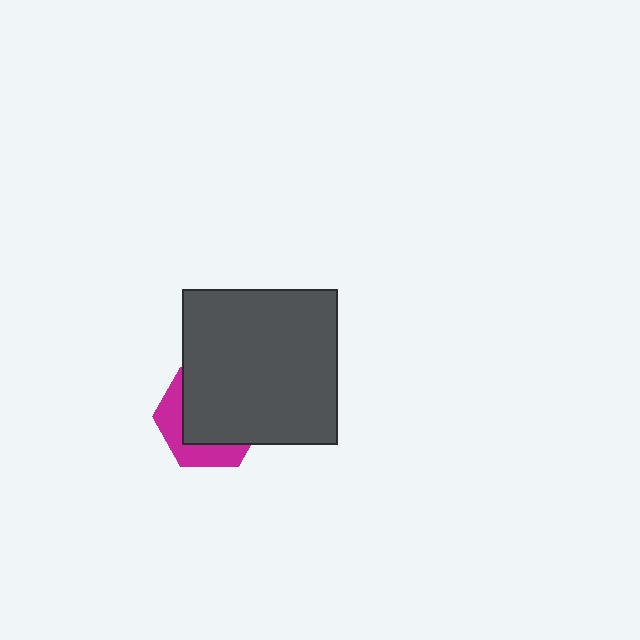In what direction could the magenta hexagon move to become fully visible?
The magenta hexagon could move toward the lower-left. That would shift it out from behind the dark gray square entirely.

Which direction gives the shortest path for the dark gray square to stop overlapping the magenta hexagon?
Moving toward the upper-right gives the shortest separation.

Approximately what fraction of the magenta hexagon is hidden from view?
Roughly 66% of the magenta hexagon is hidden behind the dark gray square.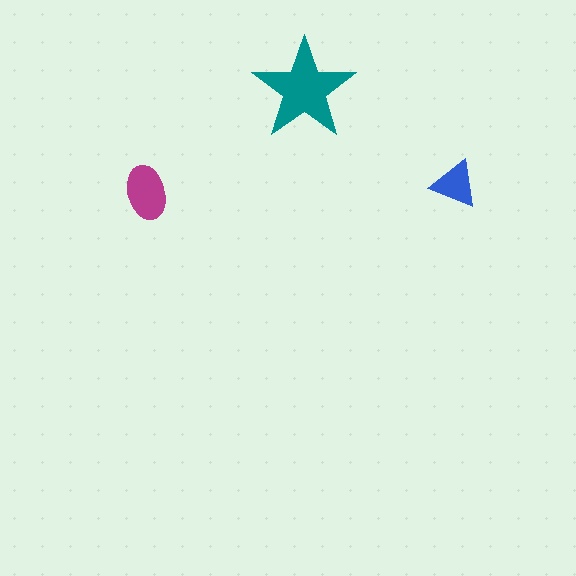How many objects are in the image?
There are 3 objects in the image.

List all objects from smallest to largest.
The blue triangle, the magenta ellipse, the teal star.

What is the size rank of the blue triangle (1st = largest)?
3rd.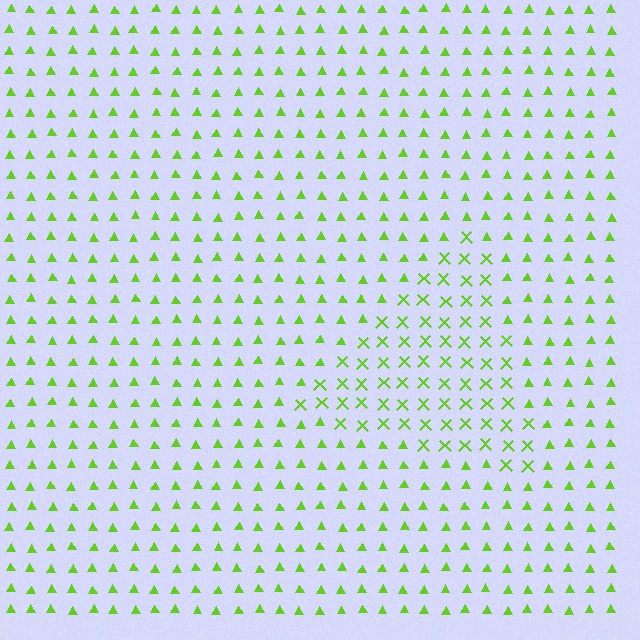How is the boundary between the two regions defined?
The boundary is defined by a change in element shape: X marks inside vs. triangles outside. All elements share the same color and spacing.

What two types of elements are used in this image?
The image uses X marks inside the triangle region and triangles outside it.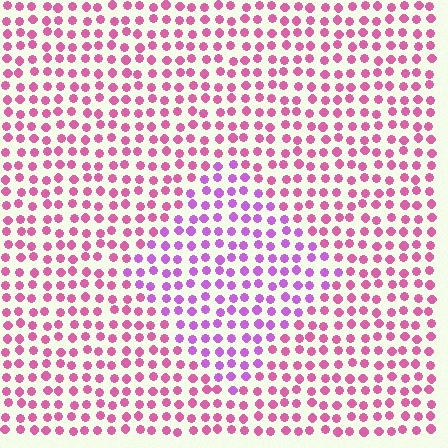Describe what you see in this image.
The image is filled with small pink elements in a uniform arrangement. A diamond-shaped region is visible where the elements are tinted to a slightly different hue, forming a subtle color boundary.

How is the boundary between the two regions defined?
The boundary is defined purely by a slight shift in hue (about 35 degrees). Spacing, size, and orientation are identical on both sides.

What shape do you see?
I see a diamond.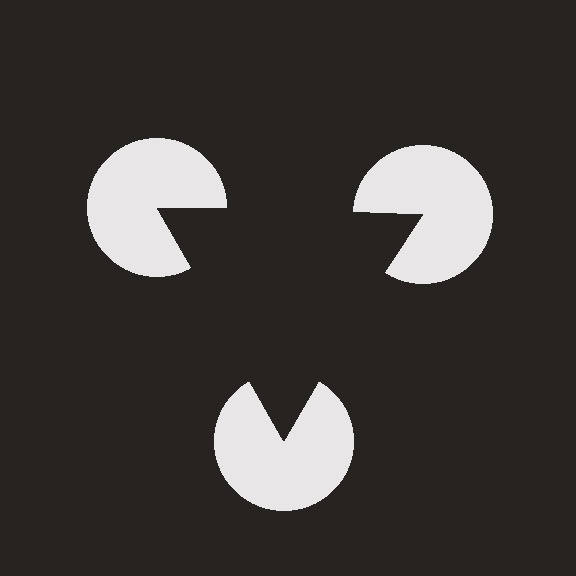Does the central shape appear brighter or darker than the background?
It typically appears slightly darker than the background, even though no actual brightness change is drawn.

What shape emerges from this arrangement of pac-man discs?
An illusory triangle — its edges are inferred from the aligned wedge cuts in the pac-man discs, not physically drawn.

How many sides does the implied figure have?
3 sides.